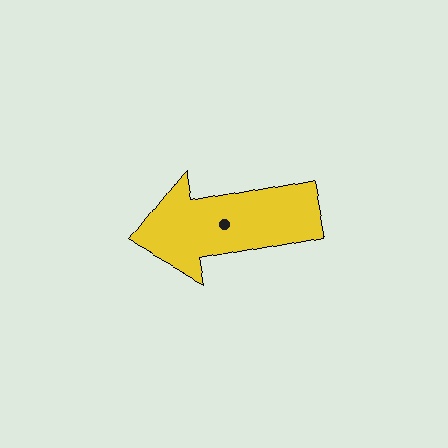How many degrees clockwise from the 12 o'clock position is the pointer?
Approximately 259 degrees.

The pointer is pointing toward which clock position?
Roughly 9 o'clock.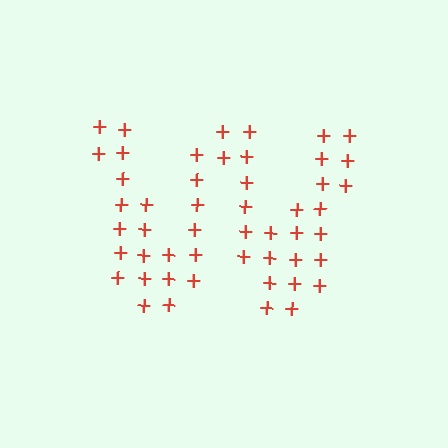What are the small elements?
The small elements are plus signs.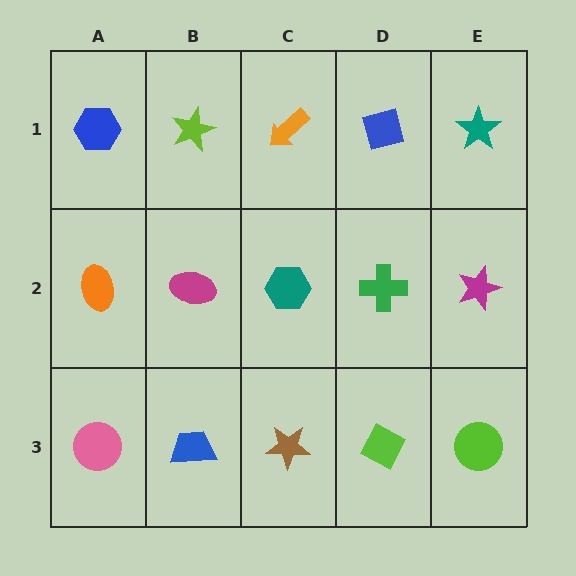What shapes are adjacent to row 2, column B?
A lime star (row 1, column B), a blue trapezoid (row 3, column B), an orange ellipse (row 2, column A), a teal hexagon (row 2, column C).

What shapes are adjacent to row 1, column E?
A magenta star (row 2, column E), a blue diamond (row 1, column D).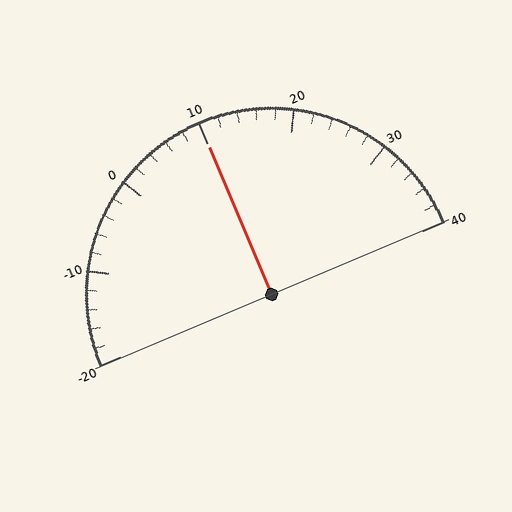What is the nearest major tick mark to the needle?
The nearest major tick mark is 10.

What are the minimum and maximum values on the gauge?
The gauge ranges from -20 to 40.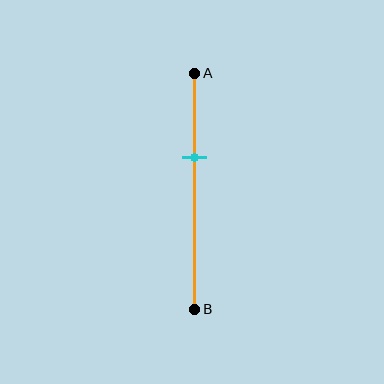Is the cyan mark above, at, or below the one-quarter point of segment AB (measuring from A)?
The cyan mark is below the one-quarter point of segment AB.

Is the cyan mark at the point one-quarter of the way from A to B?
No, the mark is at about 35% from A, not at the 25% one-quarter point.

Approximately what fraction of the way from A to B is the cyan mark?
The cyan mark is approximately 35% of the way from A to B.